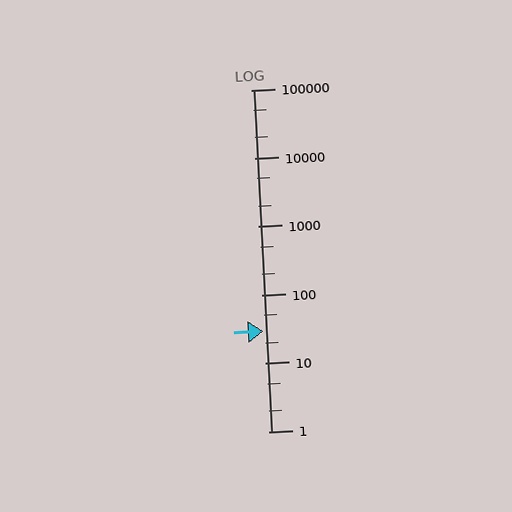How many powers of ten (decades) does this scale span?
The scale spans 5 decades, from 1 to 100000.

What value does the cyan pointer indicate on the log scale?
The pointer indicates approximately 29.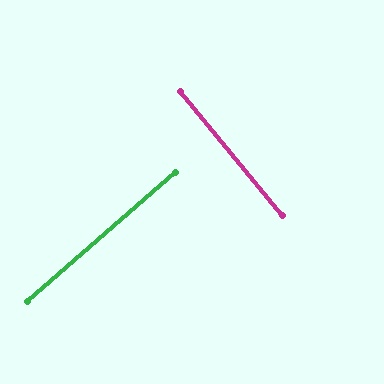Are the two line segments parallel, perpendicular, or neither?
Perpendicular — they meet at approximately 89°.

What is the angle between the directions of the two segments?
Approximately 89 degrees.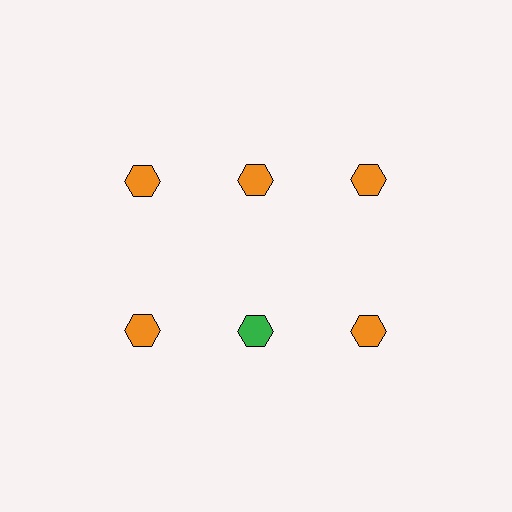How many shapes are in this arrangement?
There are 6 shapes arranged in a grid pattern.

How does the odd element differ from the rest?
It has a different color: green instead of orange.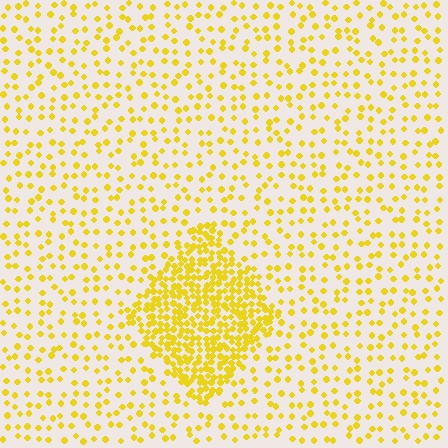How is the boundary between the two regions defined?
The boundary is defined by a change in element density (approximately 3.0x ratio). All elements are the same color, size, and shape.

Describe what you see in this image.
The image contains small yellow elements arranged at two different densities. A diamond-shaped region is visible where the elements are more densely packed than the surrounding area.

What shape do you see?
I see a diamond.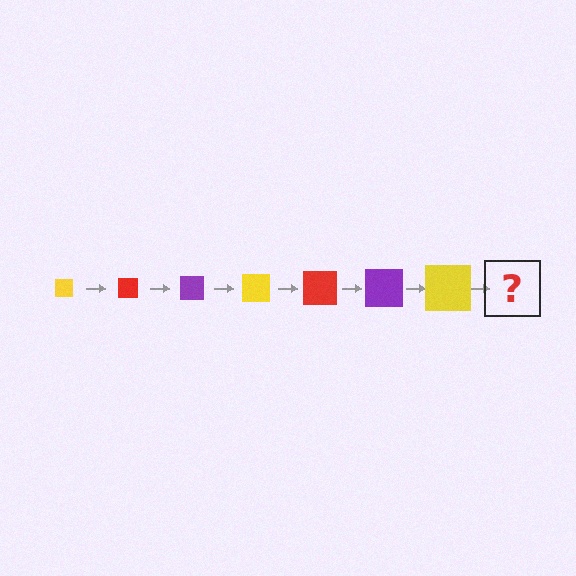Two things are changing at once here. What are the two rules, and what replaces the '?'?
The two rules are that the square grows larger each step and the color cycles through yellow, red, and purple. The '?' should be a red square, larger than the previous one.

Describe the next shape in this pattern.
It should be a red square, larger than the previous one.